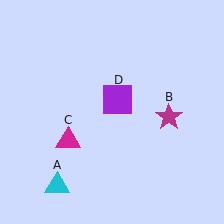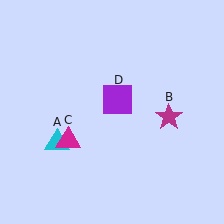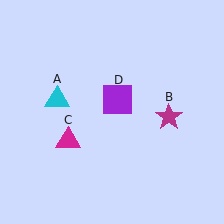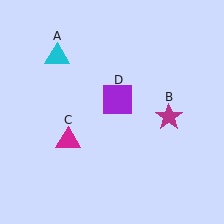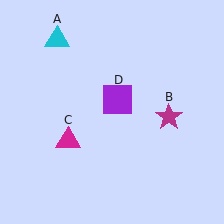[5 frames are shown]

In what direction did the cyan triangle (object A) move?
The cyan triangle (object A) moved up.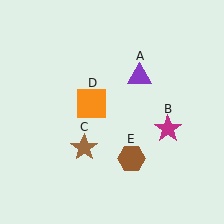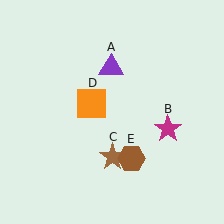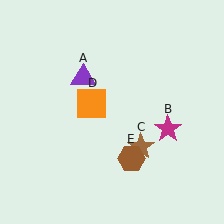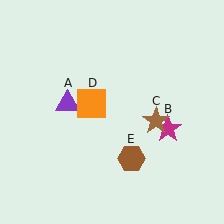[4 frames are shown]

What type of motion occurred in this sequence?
The purple triangle (object A), brown star (object C) rotated counterclockwise around the center of the scene.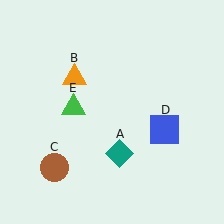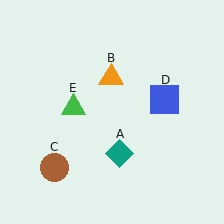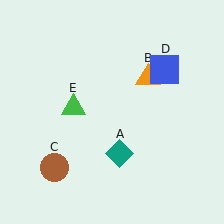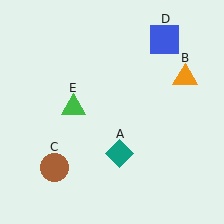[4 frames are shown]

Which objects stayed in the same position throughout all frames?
Teal diamond (object A) and brown circle (object C) and green triangle (object E) remained stationary.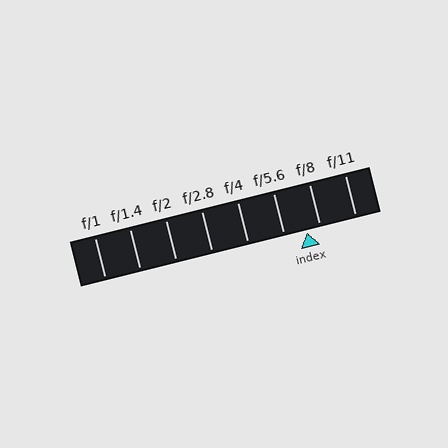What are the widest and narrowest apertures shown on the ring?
The widest aperture shown is f/1 and the narrowest is f/11.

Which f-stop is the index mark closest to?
The index mark is closest to f/8.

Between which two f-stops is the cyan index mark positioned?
The index mark is between f/5.6 and f/8.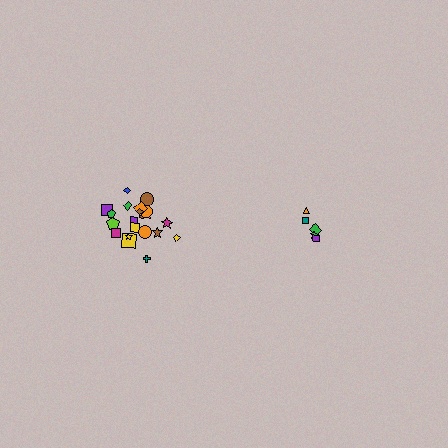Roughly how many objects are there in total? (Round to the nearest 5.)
Roughly 25 objects in total.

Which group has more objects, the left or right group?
The left group.